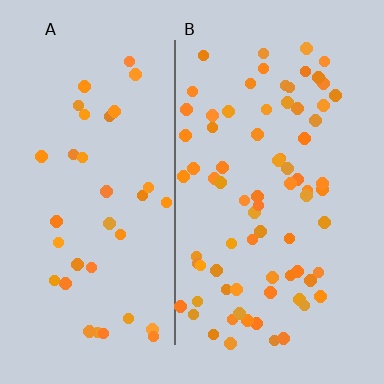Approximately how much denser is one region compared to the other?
Approximately 2.1× — region B over region A.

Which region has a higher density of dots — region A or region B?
B (the right).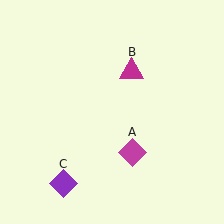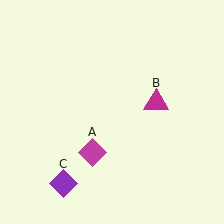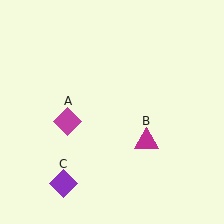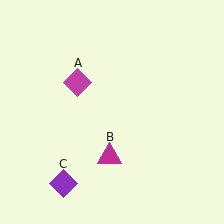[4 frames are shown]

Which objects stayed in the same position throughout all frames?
Purple diamond (object C) remained stationary.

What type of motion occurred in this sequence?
The magenta diamond (object A), magenta triangle (object B) rotated clockwise around the center of the scene.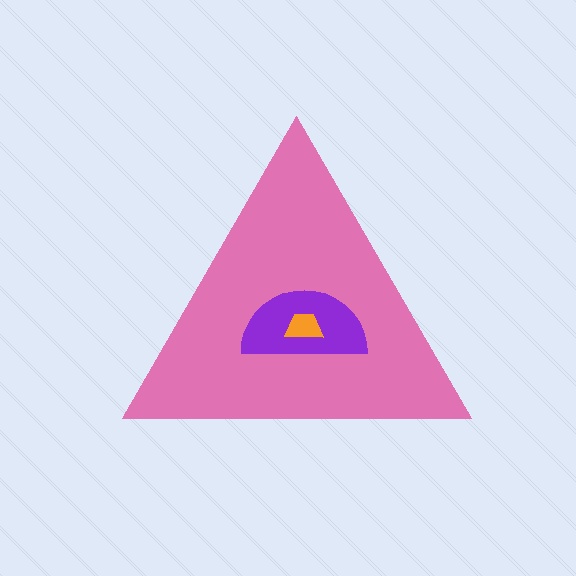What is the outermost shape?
The pink triangle.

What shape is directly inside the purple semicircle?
The orange trapezoid.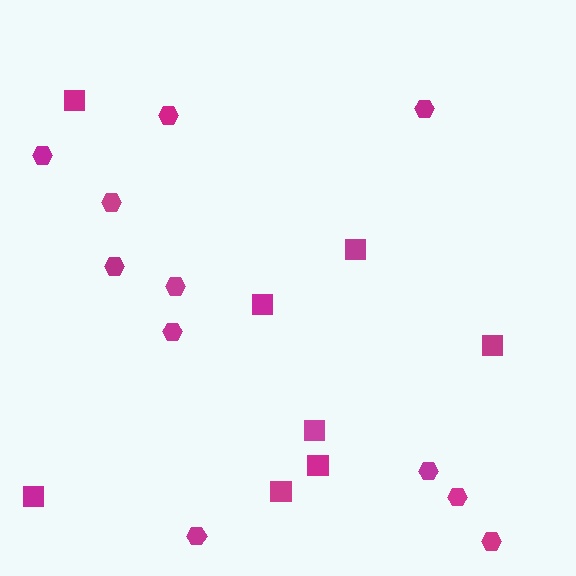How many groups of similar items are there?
There are 2 groups: one group of squares (8) and one group of hexagons (11).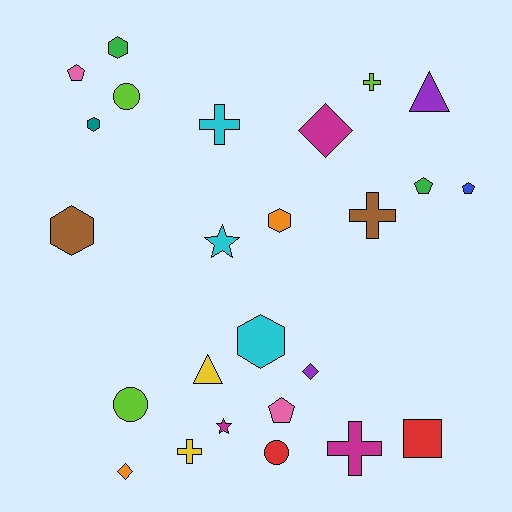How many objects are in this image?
There are 25 objects.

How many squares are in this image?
There is 1 square.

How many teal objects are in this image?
There is 1 teal object.